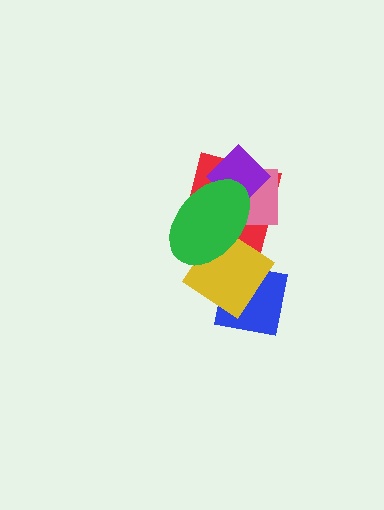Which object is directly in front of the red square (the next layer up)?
The pink square is directly in front of the red square.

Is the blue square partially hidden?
Yes, it is partially covered by another shape.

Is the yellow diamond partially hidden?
Yes, it is partially covered by another shape.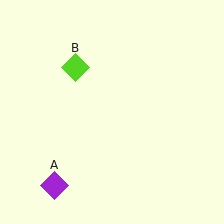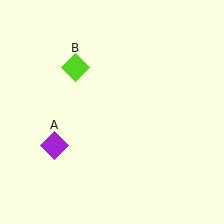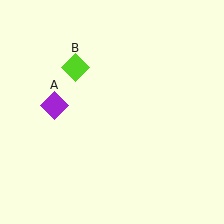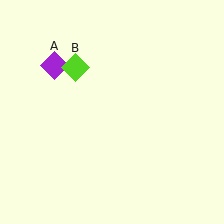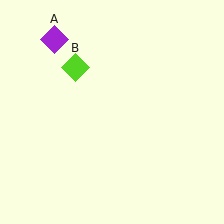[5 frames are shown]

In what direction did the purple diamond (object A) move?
The purple diamond (object A) moved up.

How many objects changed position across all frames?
1 object changed position: purple diamond (object A).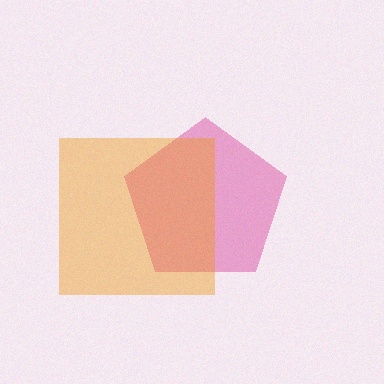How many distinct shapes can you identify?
There are 2 distinct shapes: a pink pentagon, an orange square.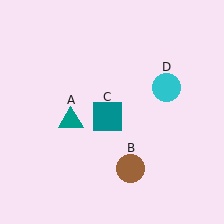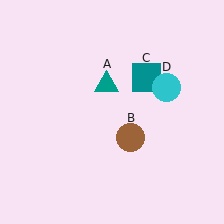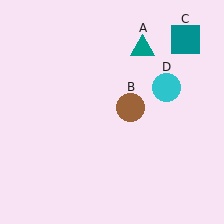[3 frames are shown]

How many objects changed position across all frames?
3 objects changed position: teal triangle (object A), brown circle (object B), teal square (object C).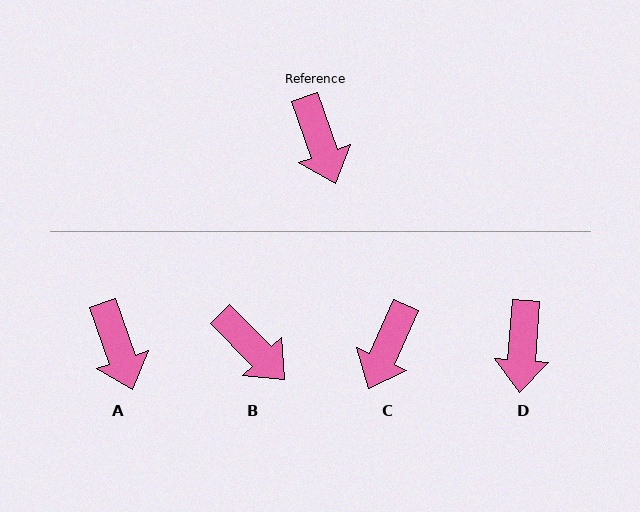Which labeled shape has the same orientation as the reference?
A.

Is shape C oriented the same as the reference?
No, it is off by about 44 degrees.